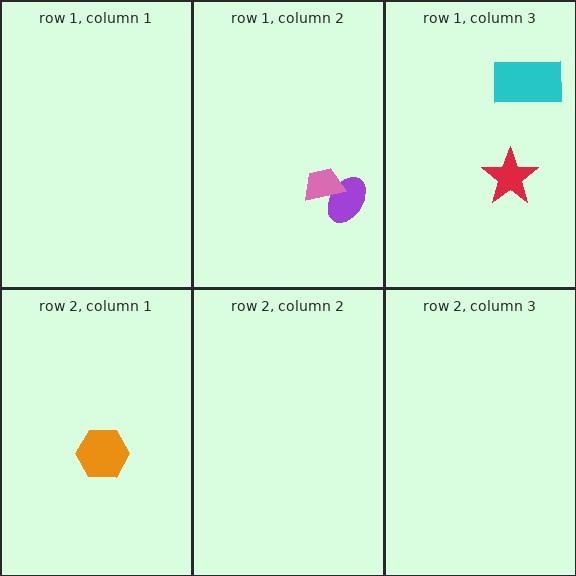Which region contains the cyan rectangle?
The row 1, column 3 region.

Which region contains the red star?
The row 1, column 3 region.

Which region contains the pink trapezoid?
The row 1, column 2 region.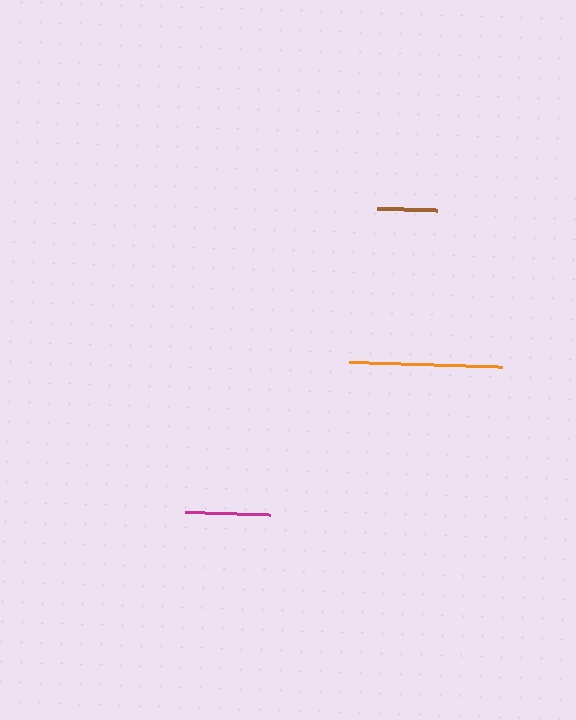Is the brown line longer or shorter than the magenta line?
The magenta line is longer than the brown line.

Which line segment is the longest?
The orange line is the longest at approximately 153 pixels.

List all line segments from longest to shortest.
From longest to shortest: orange, magenta, brown.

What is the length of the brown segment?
The brown segment is approximately 61 pixels long.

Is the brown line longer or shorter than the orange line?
The orange line is longer than the brown line.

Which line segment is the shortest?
The brown line is the shortest at approximately 61 pixels.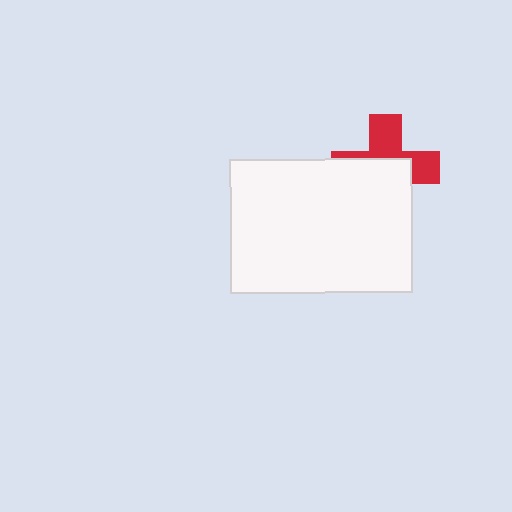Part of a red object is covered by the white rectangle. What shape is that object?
It is a cross.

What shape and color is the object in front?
The object in front is a white rectangle.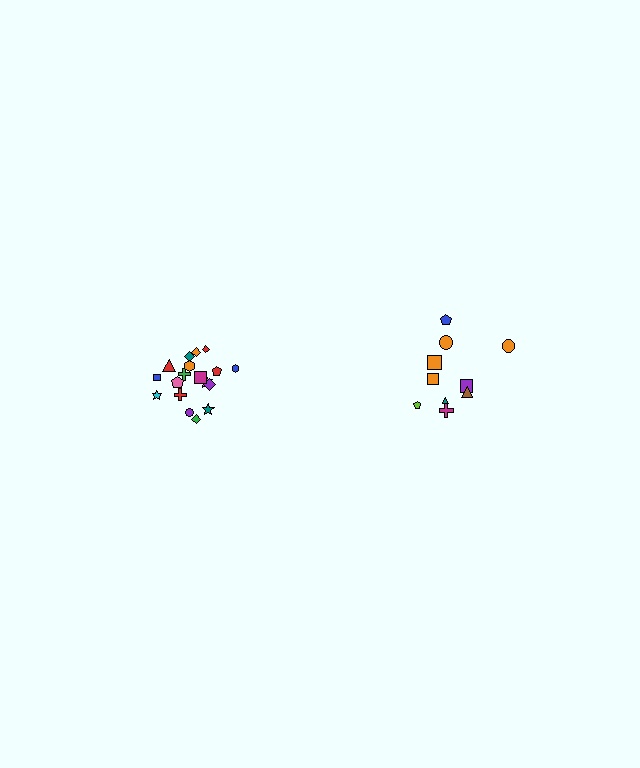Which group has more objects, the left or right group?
The left group.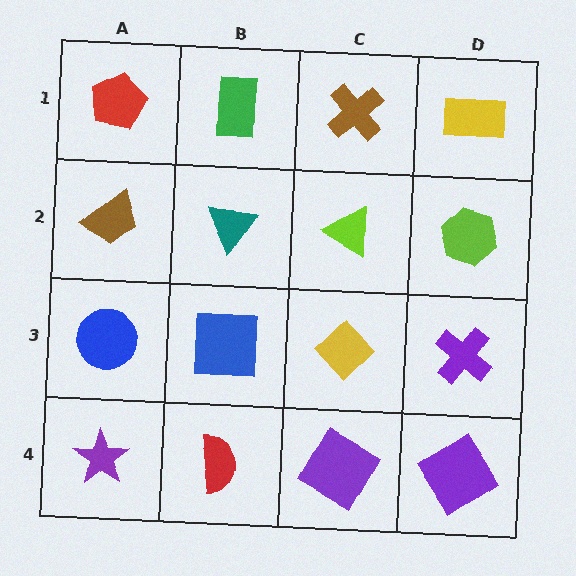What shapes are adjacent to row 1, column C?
A lime triangle (row 2, column C), a green rectangle (row 1, column B), a yellow rectangle (row 1, column D).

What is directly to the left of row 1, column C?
A green rectangle.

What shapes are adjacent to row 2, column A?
A red pentagon (row 1, column A), a blue circle (row 3, column A), a teal triangle (row 2, column B).